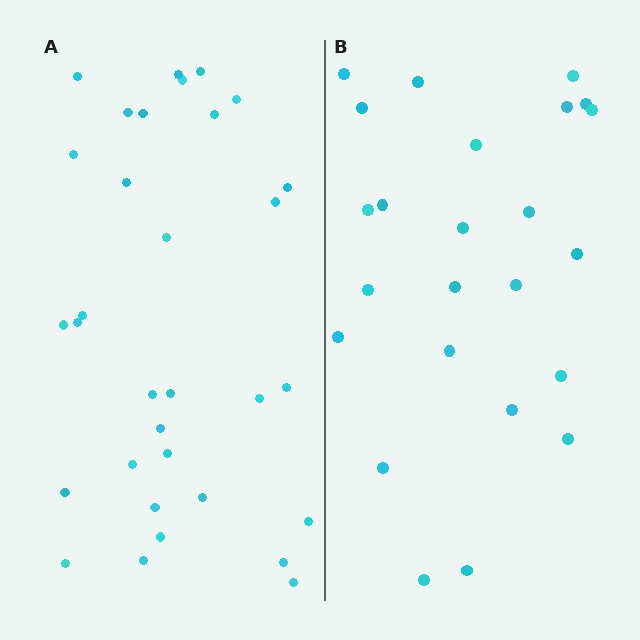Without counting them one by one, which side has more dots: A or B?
Region A (the left region) has more dots.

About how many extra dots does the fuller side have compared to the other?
Region A has roughly 8 or so more dots than region B.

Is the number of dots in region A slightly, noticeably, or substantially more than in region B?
Region A has noticeably more, but not dramatically so. The ratio is roughly 1.3 to 1.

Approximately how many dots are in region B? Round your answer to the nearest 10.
About 20 dots. (The exact count is 24, which rounds to 20.)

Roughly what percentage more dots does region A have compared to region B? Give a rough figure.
About 35% more.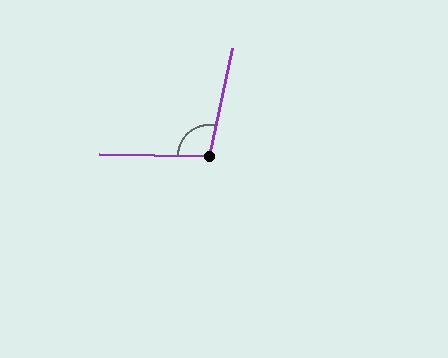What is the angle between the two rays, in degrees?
Approximately 101 degrees.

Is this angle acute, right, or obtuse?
It is obtuse.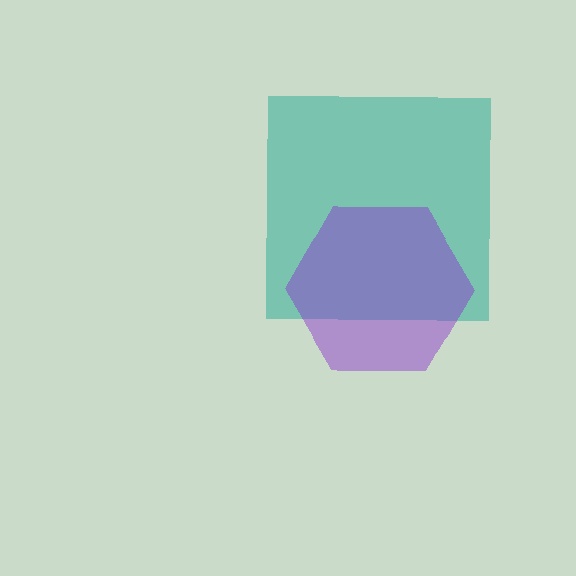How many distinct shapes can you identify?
There are 2 distinct shapes: a teal square, a purple hexagon.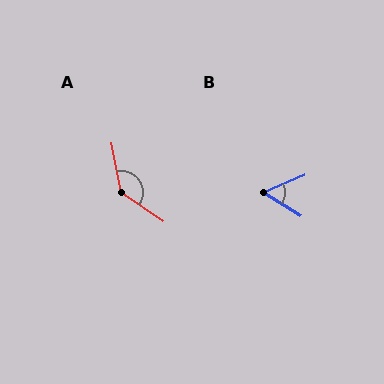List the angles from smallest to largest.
B (54°), A (135°).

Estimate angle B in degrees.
Approximately 54 degrees.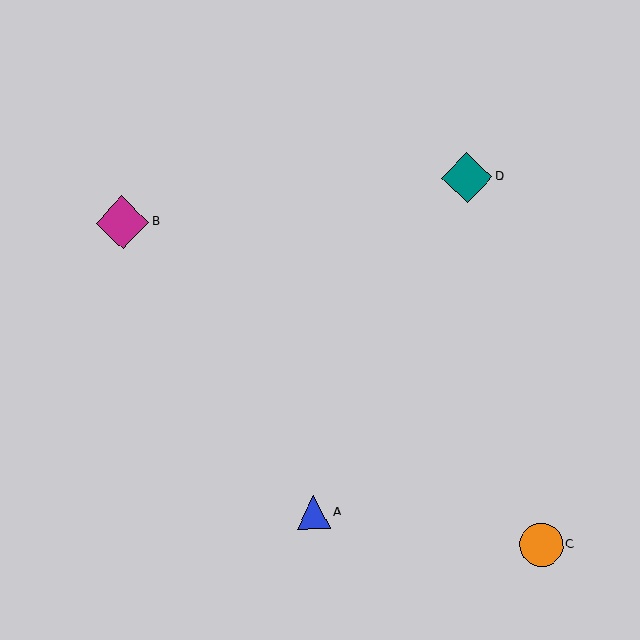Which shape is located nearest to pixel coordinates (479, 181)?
The teal diamond (labeled D) at (467, 178) is nearest to that location.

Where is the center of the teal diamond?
The center of the teal diamond is at (467, 178).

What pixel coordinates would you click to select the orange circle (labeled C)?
Click at (541, 545) to select the orange circle C.